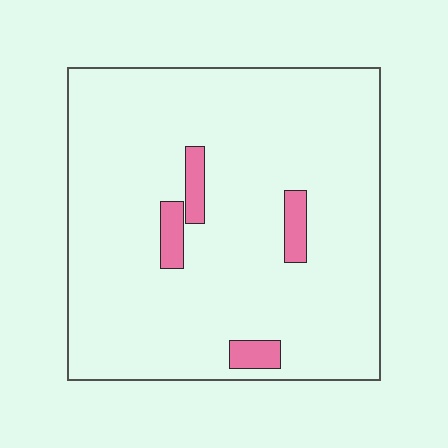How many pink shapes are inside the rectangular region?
4.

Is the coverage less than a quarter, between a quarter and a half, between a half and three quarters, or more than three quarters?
Less than a quarter.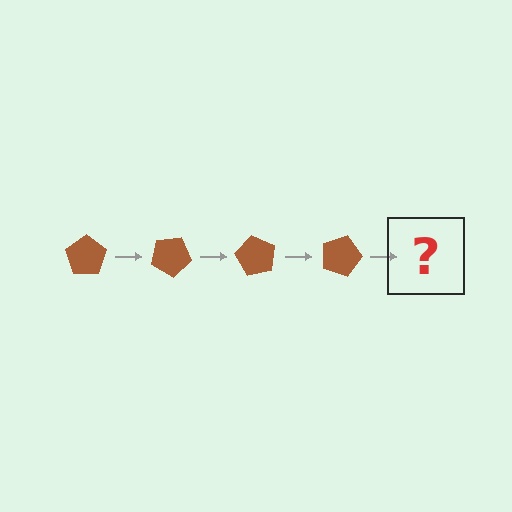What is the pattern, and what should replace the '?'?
The pattern is that the pentagon rotates 30 degrees each step. The '?' should be a brown pentagon rotated 120 degrees.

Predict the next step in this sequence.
The next step is a brown pentagon rotated 120 degrees.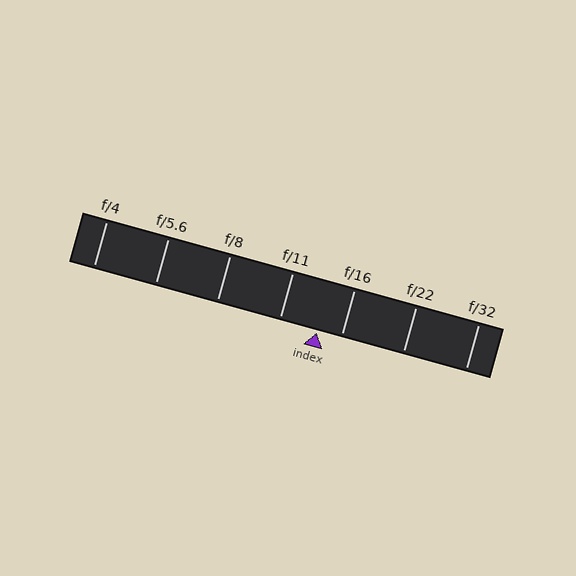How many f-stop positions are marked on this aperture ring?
There are 7 f-stop positions marked.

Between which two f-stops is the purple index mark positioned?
The index mark is between f/11 and f/16.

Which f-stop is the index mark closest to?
The index mark is closest to f/16.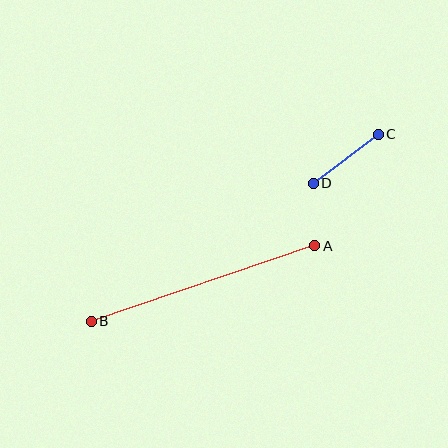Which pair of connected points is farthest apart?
Points A and B are farthest apart.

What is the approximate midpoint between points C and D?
The midpoint is at approximately (346, 159) pixels.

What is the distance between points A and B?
The distance is approximately 236 pixels.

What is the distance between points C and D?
The distance is approximately 81 pixels.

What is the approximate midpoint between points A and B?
The midpoint is at approximately (203, 284) pixels.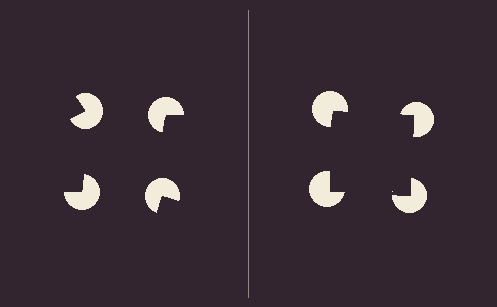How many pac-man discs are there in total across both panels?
8 — 4 on each side.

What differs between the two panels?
The pac-man discs are positioned identically on both sides; only the wedge orientations differ. On the right they align to a square; on the left they are misaligned.